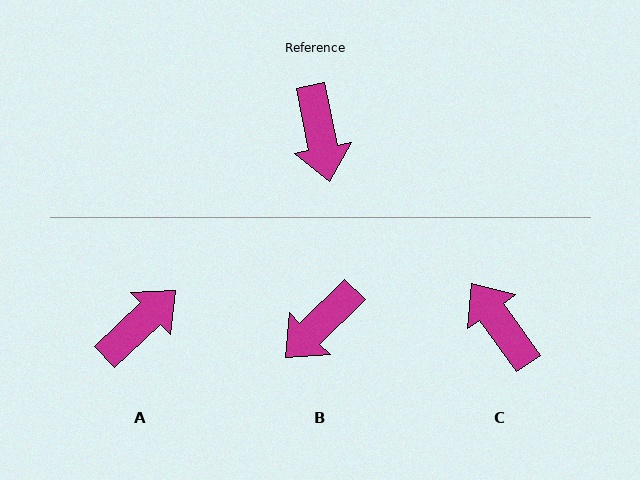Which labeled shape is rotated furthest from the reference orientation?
C, about 156 degrees away.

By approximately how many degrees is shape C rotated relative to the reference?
Approximately 156 degrees clockwise.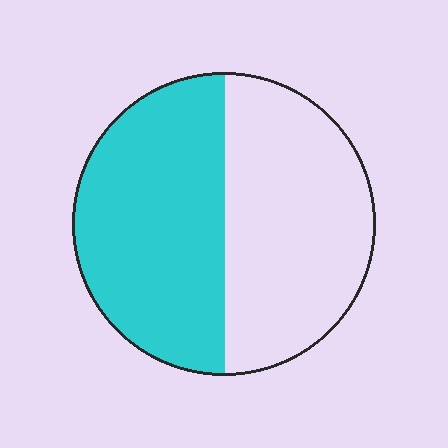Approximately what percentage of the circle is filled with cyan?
Approximately 50%.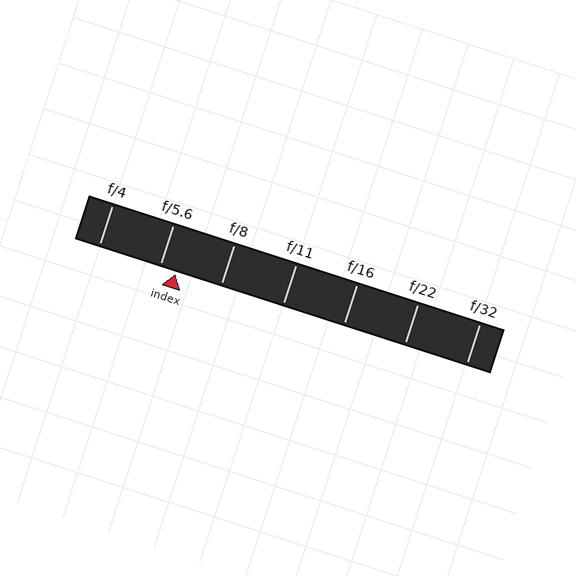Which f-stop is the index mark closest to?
The index mark is closest to f/5.6.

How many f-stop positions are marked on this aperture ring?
There are 7 f-stop positions marked.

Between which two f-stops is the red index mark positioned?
The index mark is between f/5.6 and f/8.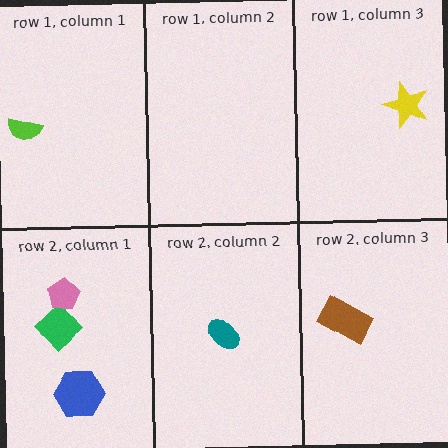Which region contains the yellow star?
The row 1, column 3 region.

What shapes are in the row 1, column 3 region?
The yellow star.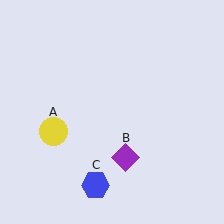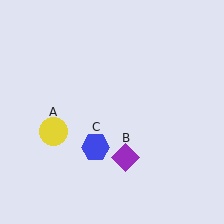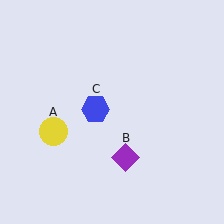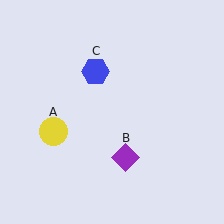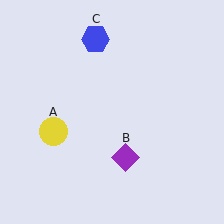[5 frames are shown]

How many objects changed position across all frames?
1 object changed position: blue hexagon (object C).